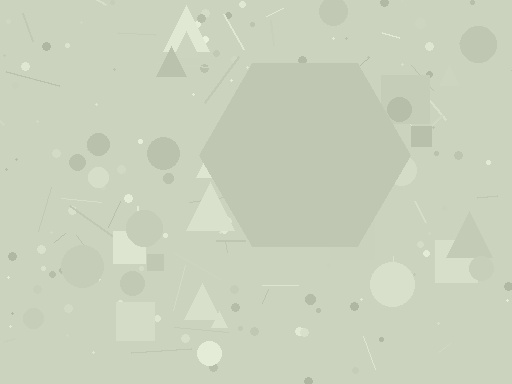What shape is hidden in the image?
A hexagon is hidden in the image.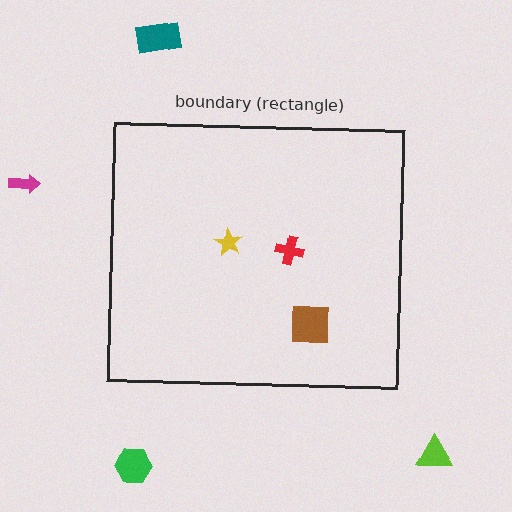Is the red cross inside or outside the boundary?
Inside.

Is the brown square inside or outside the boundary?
Inside.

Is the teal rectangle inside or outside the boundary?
Outside.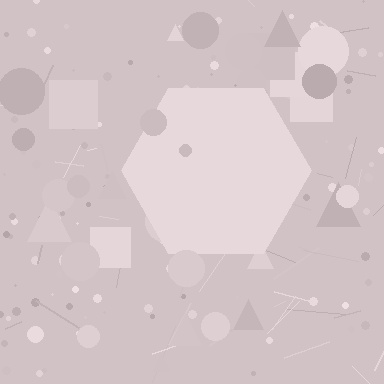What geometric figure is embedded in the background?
A hexagon is embedded in the background.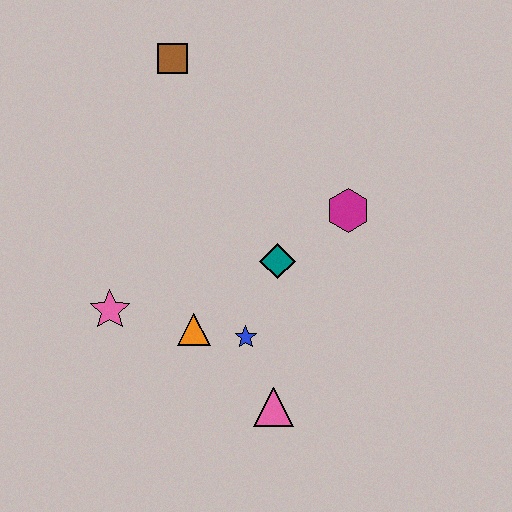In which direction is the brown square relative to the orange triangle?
The brown square is above the orange triangle.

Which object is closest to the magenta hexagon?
The teal diamond is closest to the magenta hexagon.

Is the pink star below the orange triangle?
No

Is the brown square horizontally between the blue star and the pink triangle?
No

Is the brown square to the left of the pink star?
No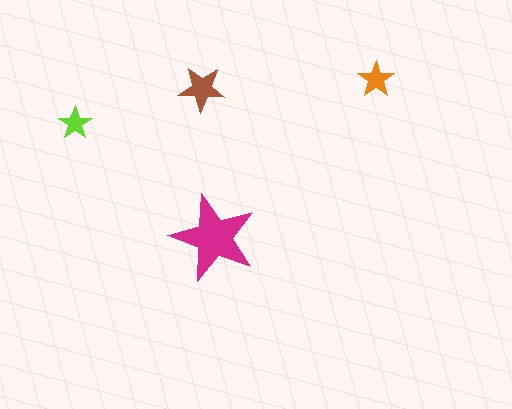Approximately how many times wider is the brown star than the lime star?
About 1.5 times wider.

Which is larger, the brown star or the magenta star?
The magenta one.